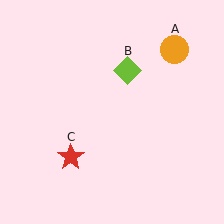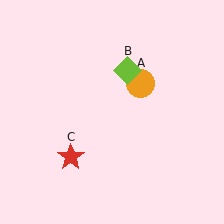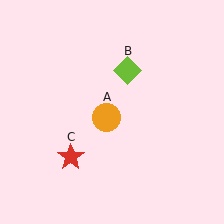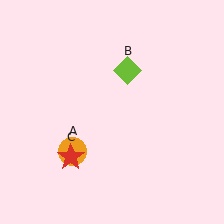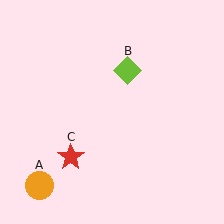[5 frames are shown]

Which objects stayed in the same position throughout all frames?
Lime diamond (object B) and red star (object C) remained stationary.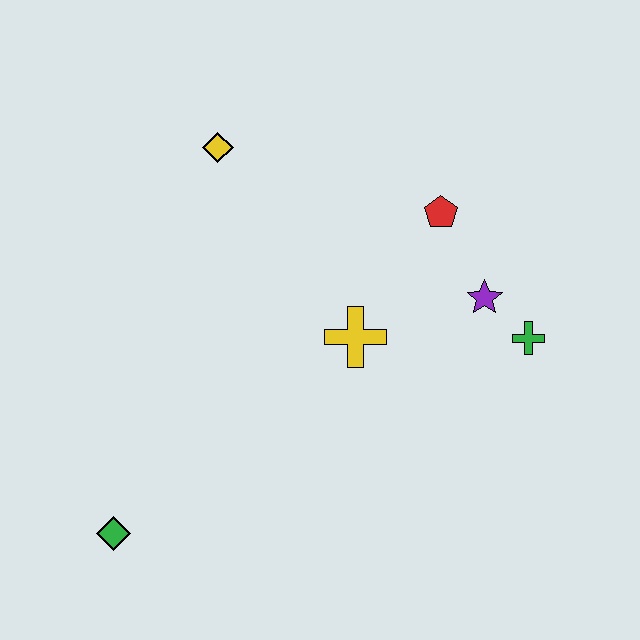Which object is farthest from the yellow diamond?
The green diamond is farthest from the yellow diamond.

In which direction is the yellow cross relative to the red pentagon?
The yellow cross is below the red pentagon.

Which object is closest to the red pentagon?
The purple star is closest to the red pentagon.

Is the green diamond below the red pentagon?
Yes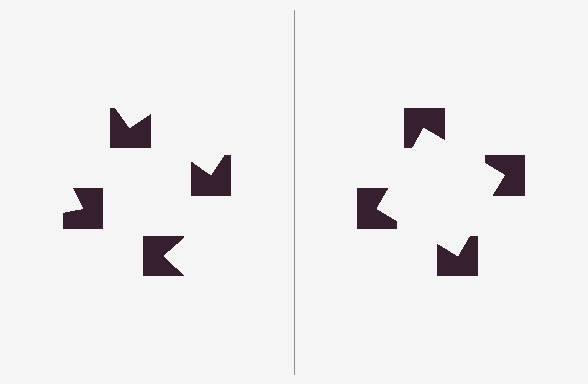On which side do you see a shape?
An illusory square appears on the right side. On the left side the wedge cuts are rotated, so no coherent shape forms.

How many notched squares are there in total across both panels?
8 — 4 on each side.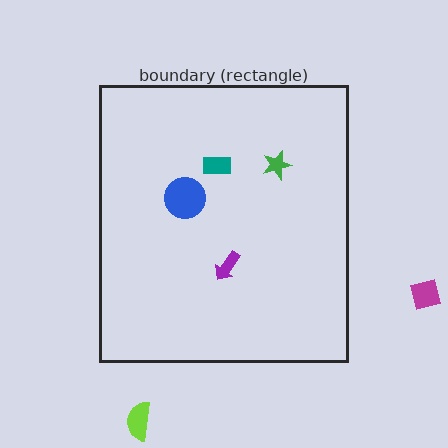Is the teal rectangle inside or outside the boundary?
Inside.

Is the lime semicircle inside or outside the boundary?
Outside.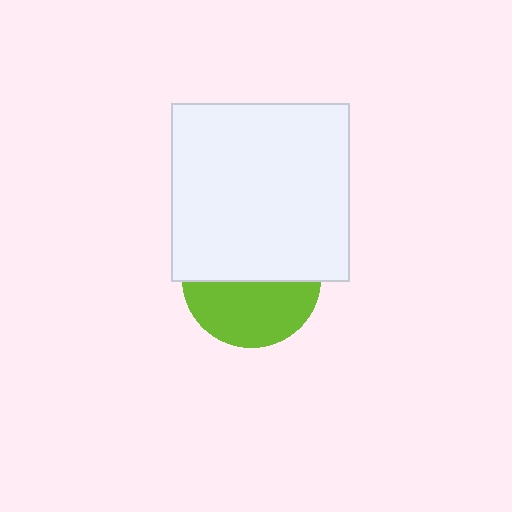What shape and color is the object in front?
The object in front is a white square.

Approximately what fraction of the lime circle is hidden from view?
Roughly 53% of the lime circle is hidden behind the white square.